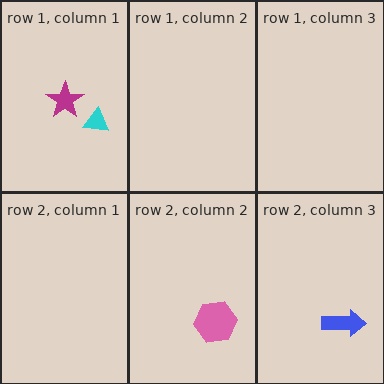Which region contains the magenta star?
The row 1, column 1 region.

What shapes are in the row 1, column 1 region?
The magenta star, the cyan triangle.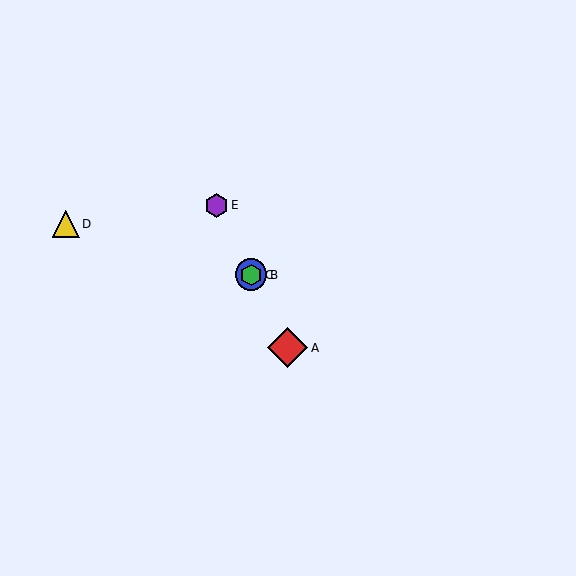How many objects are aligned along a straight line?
4 objects (A, B, C, E) are aligned along a straight line.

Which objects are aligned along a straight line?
Objects A, B, C, E are aligned along a straight line.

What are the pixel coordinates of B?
Object B is at (251, 275).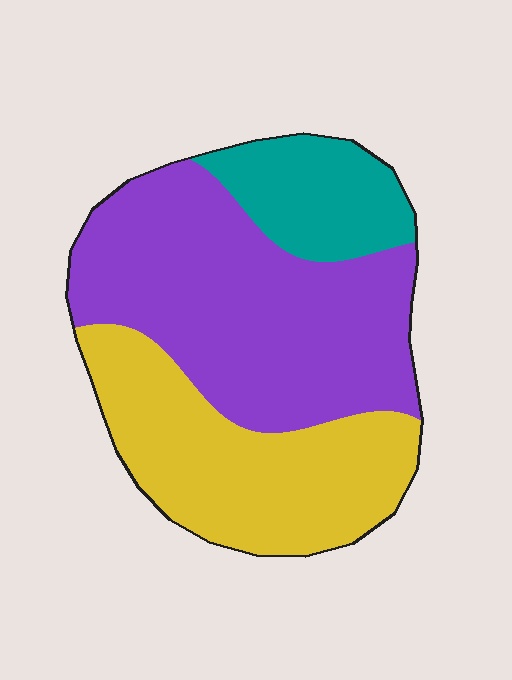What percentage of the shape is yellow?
Yellow covers 35% of the shape.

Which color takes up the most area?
Purple, at roughly 50%.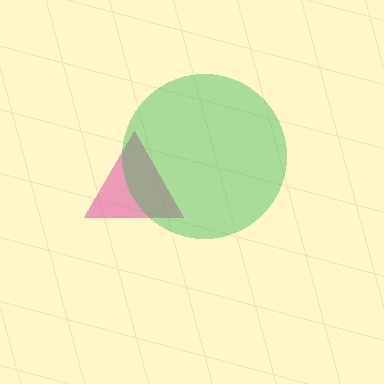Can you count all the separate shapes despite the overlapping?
Yes, there are 2 separate shapes.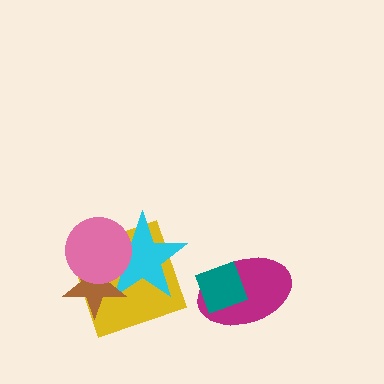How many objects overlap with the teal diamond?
1 object overlaps with the teal diamond.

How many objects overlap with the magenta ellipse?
1 object overlaps with the magenta ellipse.